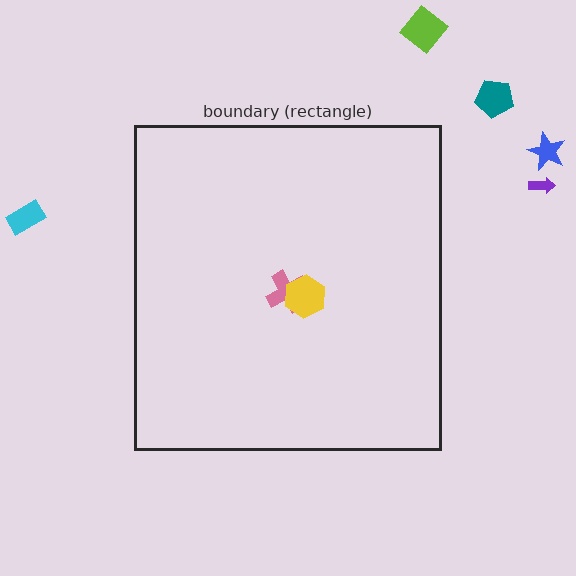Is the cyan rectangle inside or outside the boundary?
Outside.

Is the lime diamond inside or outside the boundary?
Outside.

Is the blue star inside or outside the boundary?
Outside.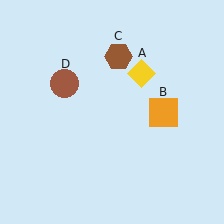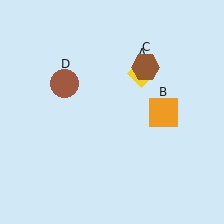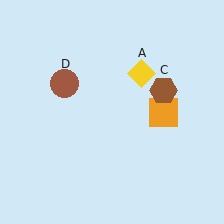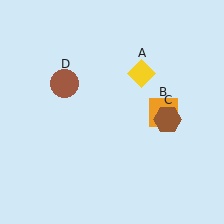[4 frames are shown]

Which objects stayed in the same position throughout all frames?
Yellow diamond (object A) and orange square (object B) and brown circle (object D) remained stationary.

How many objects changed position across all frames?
1 object changed position: brown hexagon (object C).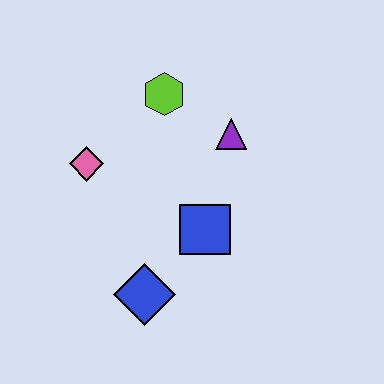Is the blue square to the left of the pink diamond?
No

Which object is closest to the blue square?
The blue diamond is closest to the blue square.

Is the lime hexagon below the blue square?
No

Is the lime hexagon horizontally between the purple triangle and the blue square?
No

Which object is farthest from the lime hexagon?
The blue diamond is farthest from the lime hexagon.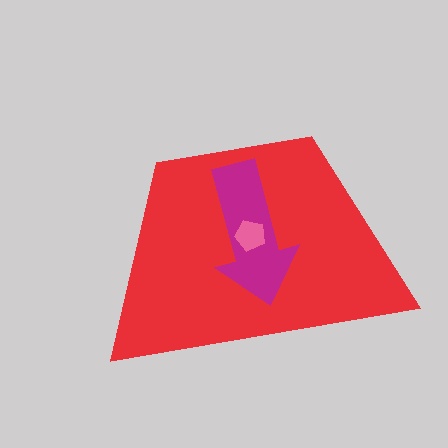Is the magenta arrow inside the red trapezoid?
Yes.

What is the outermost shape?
The red trapezoid.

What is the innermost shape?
The pink pentagon.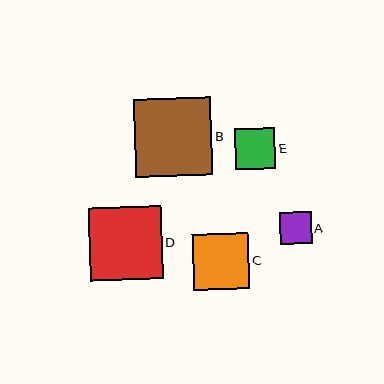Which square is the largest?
Square B is the largest with a size of approximately 78 pixels.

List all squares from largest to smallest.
From largest to smallest: B, D, C, E, A.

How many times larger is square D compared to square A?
Square D is approximately 2.3 times the size of square A.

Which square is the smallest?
Square A is the smallest with a size of approximately 32 pixels.